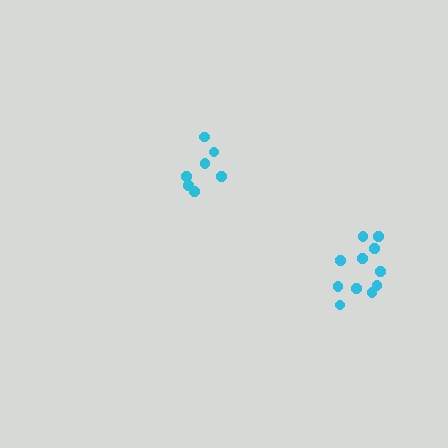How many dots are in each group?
Group 1: 11 dots, Group 2: 7 dots (18 total).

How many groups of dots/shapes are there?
There are 2 groups.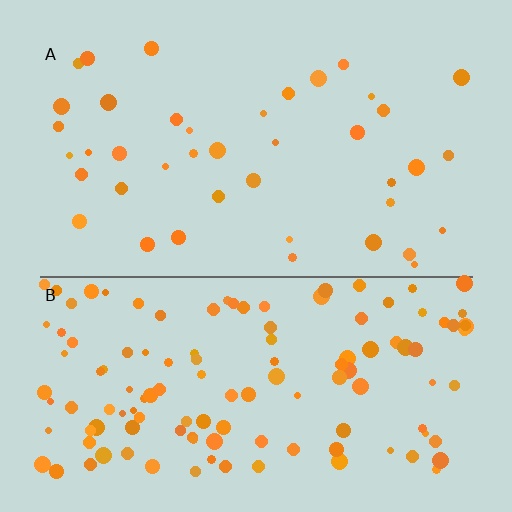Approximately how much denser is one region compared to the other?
Approximately 3.1× — region B over region A.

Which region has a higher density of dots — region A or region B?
B (the bottom).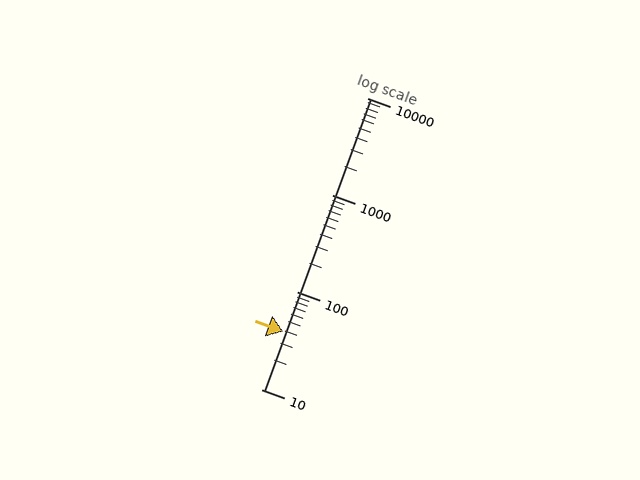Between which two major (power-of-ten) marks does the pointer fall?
The pointer is between 10 and 100.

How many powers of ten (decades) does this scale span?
The scale spans 3 decades, from 10 to 10000.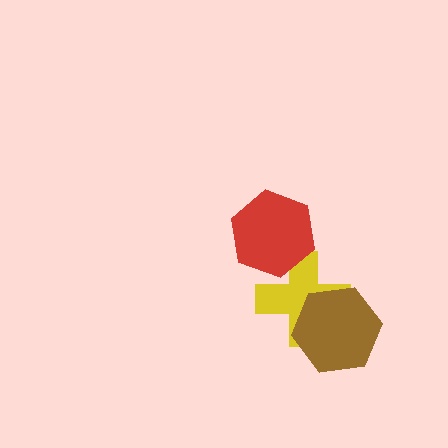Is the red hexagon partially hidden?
No, no other shape covers it.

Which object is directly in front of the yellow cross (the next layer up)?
The red hexagon is directly in front of the yellow cross.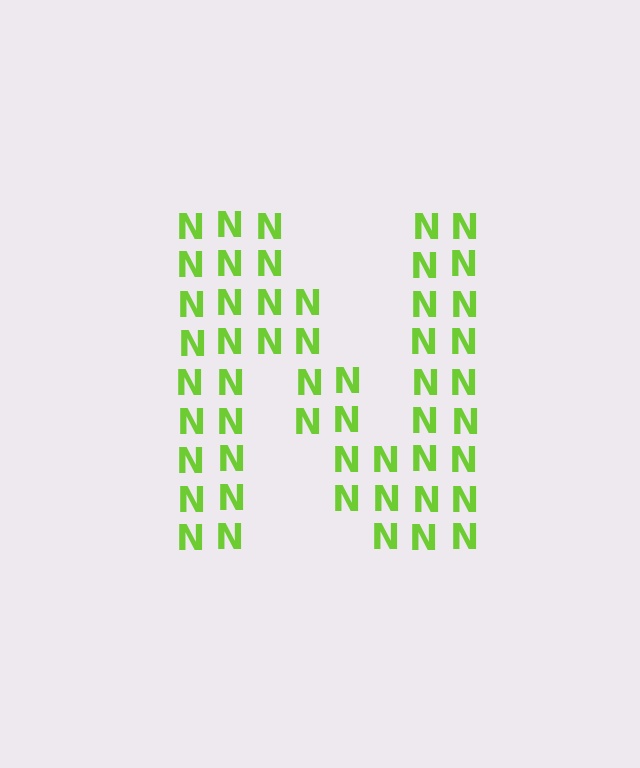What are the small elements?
The small elements are letter N's.